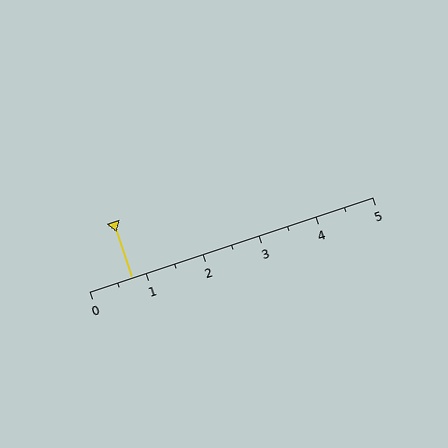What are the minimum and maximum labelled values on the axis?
The axis runs from 0 to 5.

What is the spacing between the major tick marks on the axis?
The major ticks are spaced 1 apart.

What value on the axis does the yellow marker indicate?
The marker indicates approximately 0.8.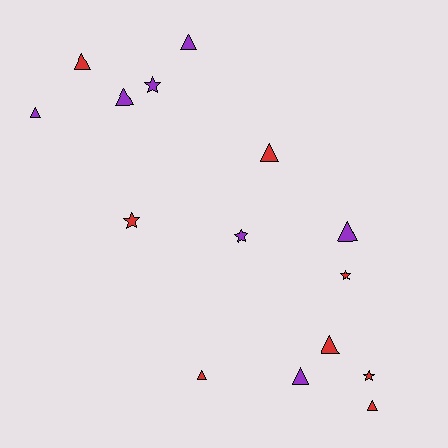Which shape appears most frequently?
Triangle, with 10 objects.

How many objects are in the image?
There are 15 objects.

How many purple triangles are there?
There are 5 purple triangles.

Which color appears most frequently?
Red, with 8 objects.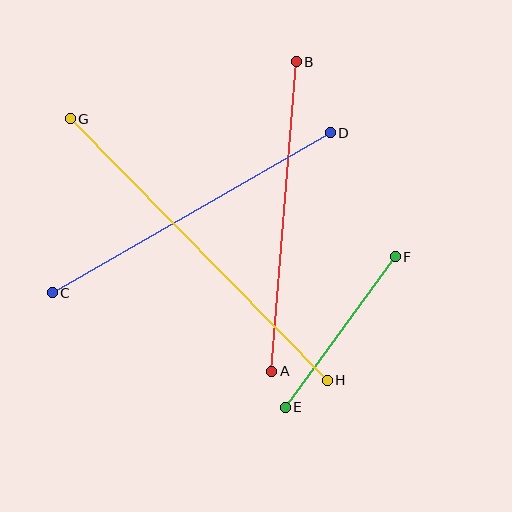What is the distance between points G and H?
The distance is approximately 367 pixels.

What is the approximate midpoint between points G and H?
The midpoint is at approximately (199, 250) pixels.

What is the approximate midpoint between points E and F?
The midpoint is at approximately (340, 332) pixels.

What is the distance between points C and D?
The distance is approximately 321 pixels.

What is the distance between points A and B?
The distance is approximately 310 pixels.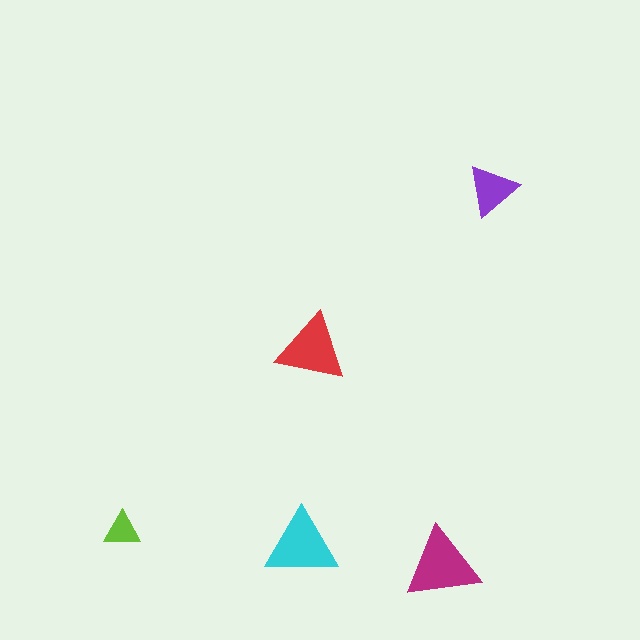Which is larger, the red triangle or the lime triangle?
The red one.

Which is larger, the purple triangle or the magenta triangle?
The magenta one.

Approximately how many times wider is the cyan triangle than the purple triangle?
About 1.5 times wider.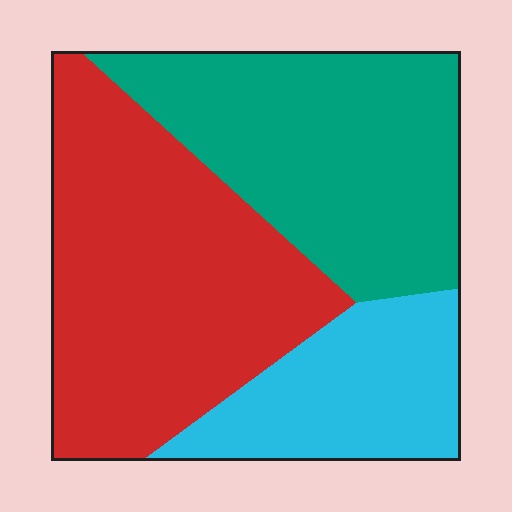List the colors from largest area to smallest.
From largest to smallest: red, teal, cyan.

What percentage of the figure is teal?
Teal takes up between a third and a half of the figure.